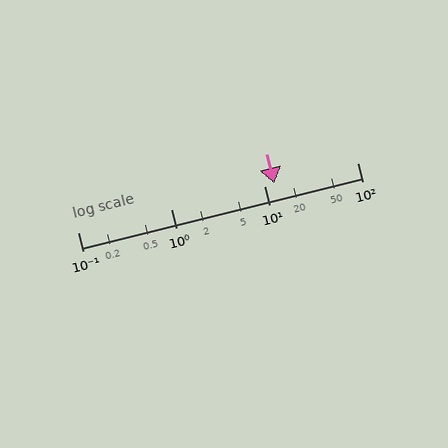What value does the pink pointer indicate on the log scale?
The pointer indicates approximately 13.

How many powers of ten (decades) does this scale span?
The scale spans 3 decades, from 0.1 to 100.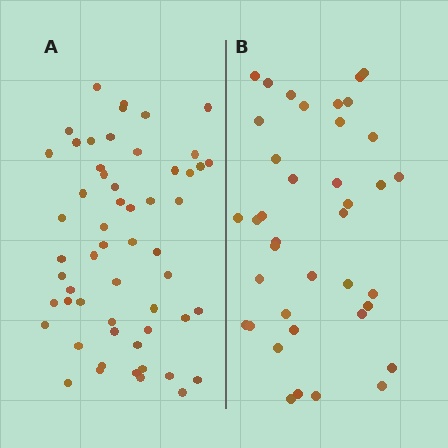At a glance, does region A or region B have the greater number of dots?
Region A (the left region) has more dots.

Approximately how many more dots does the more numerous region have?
Region A has approximately 15 more dots than region B.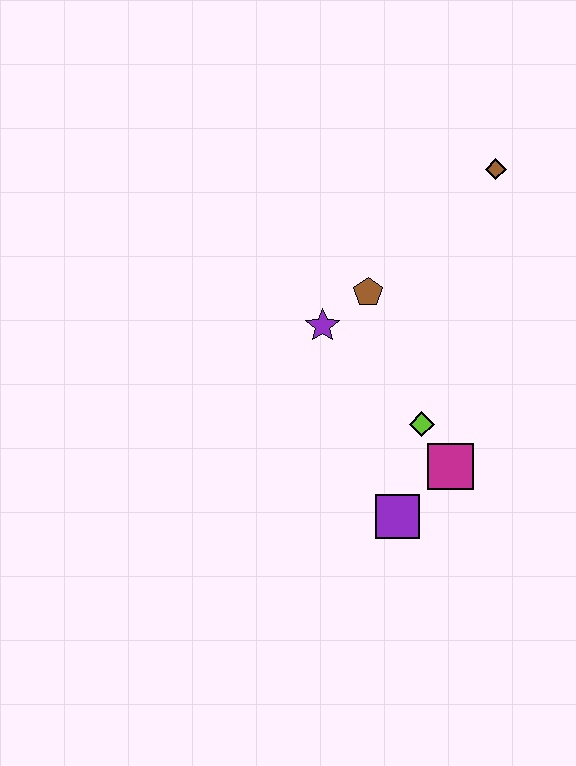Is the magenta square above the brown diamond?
No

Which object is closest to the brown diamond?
The brown pentagon is closest to the brown diamond.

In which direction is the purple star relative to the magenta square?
The purple star is above the magenta square.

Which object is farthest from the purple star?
The brown diamond is farthest from the purple star.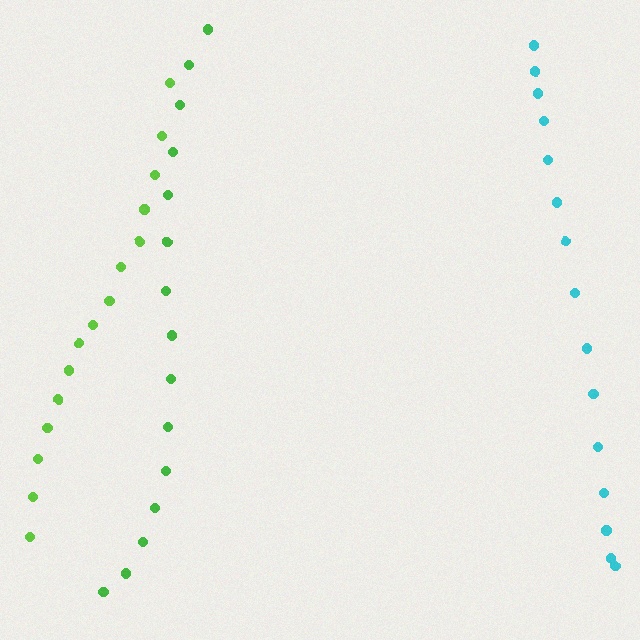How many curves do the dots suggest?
There are 3 distinct paths.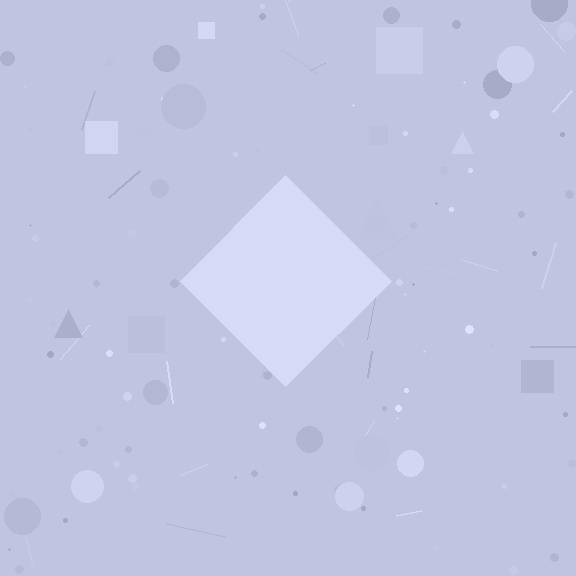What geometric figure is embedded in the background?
A diamond is embedded in the background.